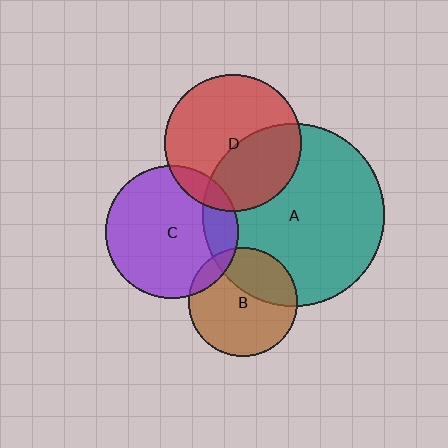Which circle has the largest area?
Circle A (teal).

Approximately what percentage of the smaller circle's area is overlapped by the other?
Approximately 35%.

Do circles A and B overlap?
Yes.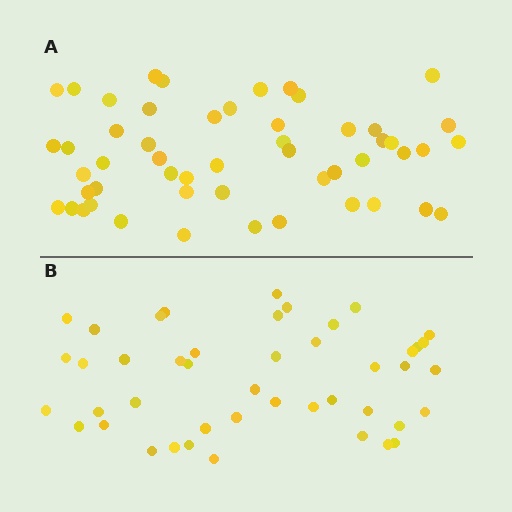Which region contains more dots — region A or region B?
Region A (the top region) has more dots.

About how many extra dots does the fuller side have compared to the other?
Region A has roughly 8 or so more dots than region B.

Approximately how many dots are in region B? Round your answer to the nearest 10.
About 40 dots. (The exact count is 45, which rounds to 40.)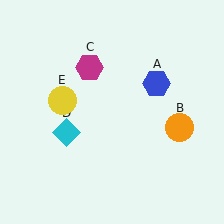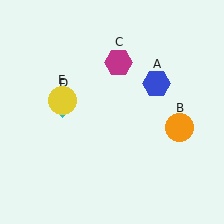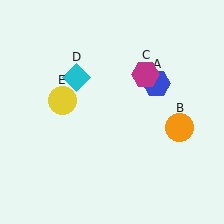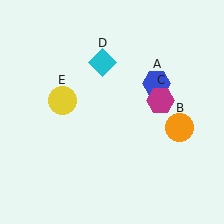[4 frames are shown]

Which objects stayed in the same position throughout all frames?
Blue hexagon (object A) and orange circle (object B) and yellow circle (object E) remained stationary.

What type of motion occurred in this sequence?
The magenta hexagon (object C), cyan diamond (object D) rotated clockwise around the center of the scene.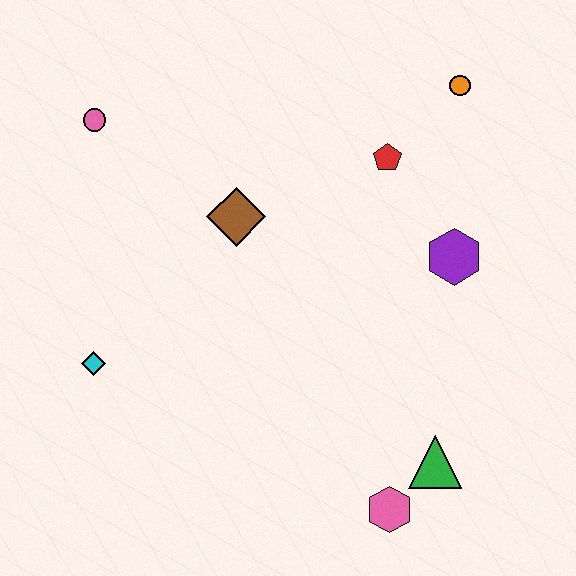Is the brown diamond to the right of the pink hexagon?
No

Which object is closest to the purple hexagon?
The red pentagon is closest to the purple hexagon.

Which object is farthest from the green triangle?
The pink circle is farthest from the green triangle.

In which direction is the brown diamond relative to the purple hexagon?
The brown diamond is to the left of the purple hexagon.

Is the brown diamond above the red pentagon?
No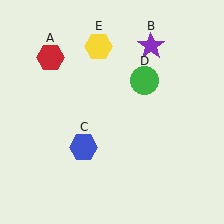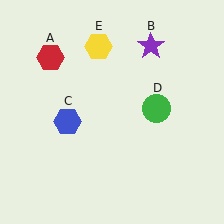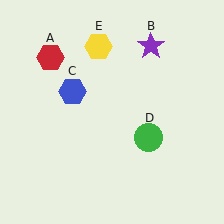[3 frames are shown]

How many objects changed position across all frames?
2 objects changed position: blue hexagon (object C), green circle (object D).